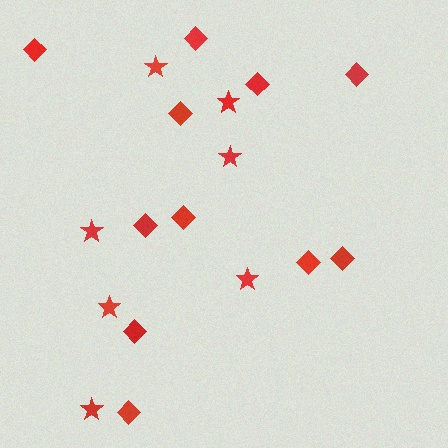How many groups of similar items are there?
There are 2 groups: one group of diamonds (11) and one group of stars (7).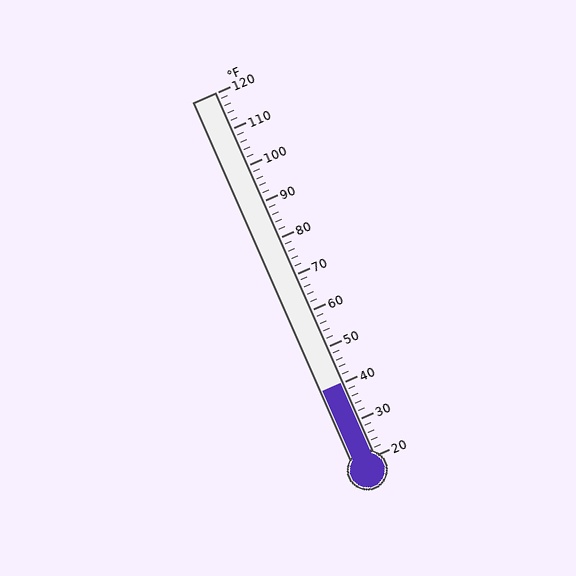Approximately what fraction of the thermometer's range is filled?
The thermometer is filled to approximately 20% of its range.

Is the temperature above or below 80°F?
The temperature is below 80°F.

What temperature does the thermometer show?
The thermometer shows approximately 40°F.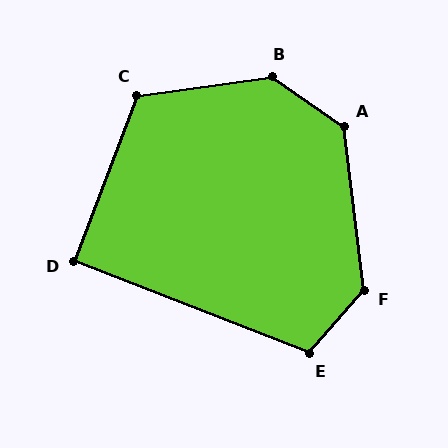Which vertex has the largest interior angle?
B, at approximately 137 degrees.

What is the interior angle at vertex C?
Approximately 119 degrees (obtuse).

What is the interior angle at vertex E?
Approximately 110 degrees (obtuse).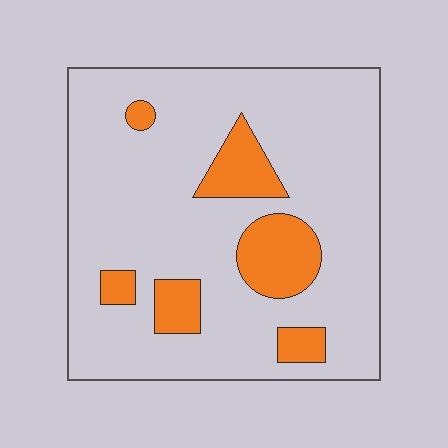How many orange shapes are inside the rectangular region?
6.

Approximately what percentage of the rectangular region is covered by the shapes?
Approximately 15%.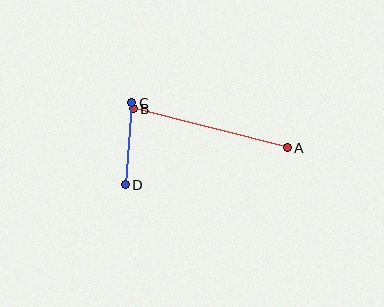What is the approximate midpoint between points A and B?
The midpoint is at approximately (210, 128) pixels.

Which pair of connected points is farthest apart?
Points A and B are farthest apart.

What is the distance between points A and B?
The distance is approximately 159 pixels.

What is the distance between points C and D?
The distance is approximately 82 pixels.